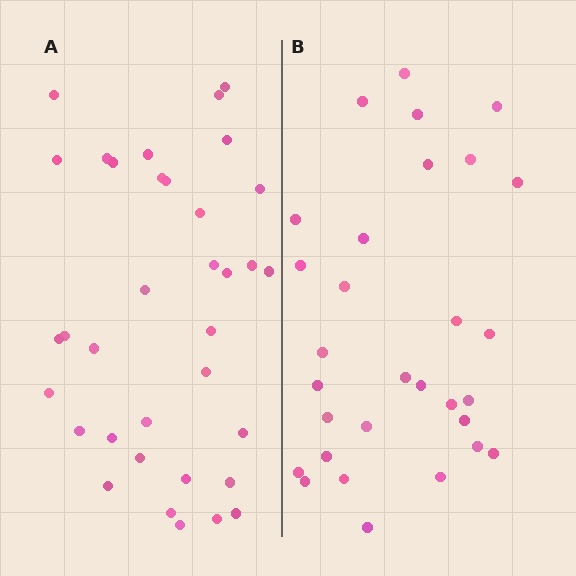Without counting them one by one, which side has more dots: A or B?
Region A (the left region) has more dots.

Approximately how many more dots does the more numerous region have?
Region A has about 5 more dots than region B.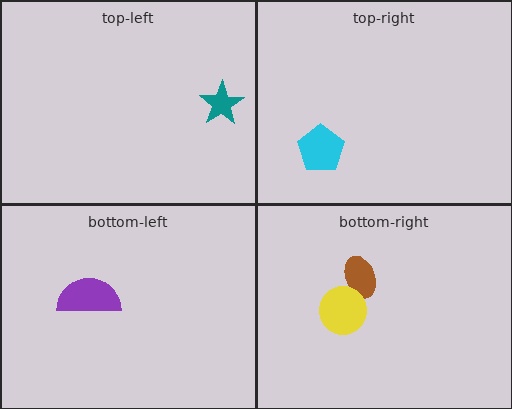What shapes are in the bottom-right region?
The brown ellipse, the yellow circle.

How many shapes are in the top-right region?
1.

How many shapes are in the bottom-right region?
2.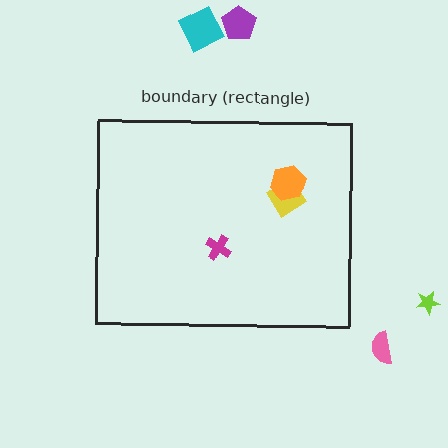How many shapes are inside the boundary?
3 inside, 4 outside.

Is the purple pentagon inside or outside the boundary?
Outside.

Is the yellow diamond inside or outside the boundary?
Inside.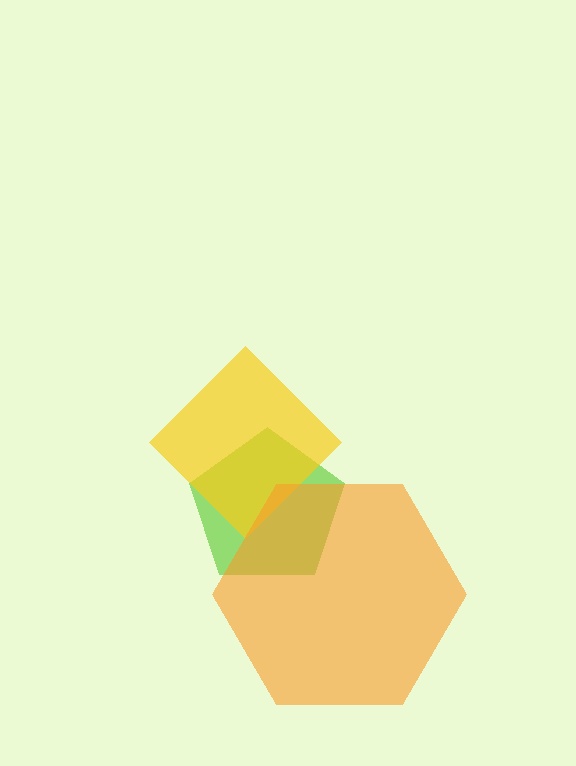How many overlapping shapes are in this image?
There are 3 overlapping shapes in the image.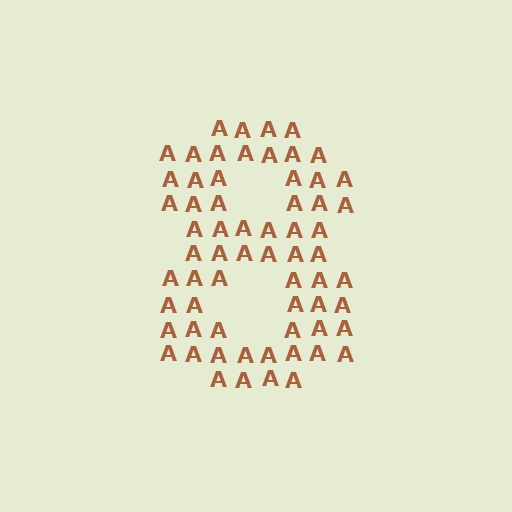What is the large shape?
The large shape is the digit 8.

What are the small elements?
The small elements are letter A's.